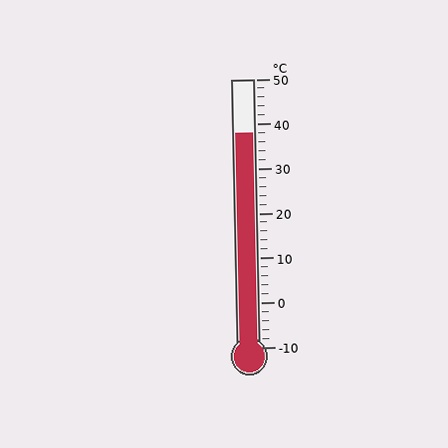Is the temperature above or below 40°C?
The temperature is below 40°C.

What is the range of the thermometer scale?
The thermometer scale ranges from -10°C to 50°C.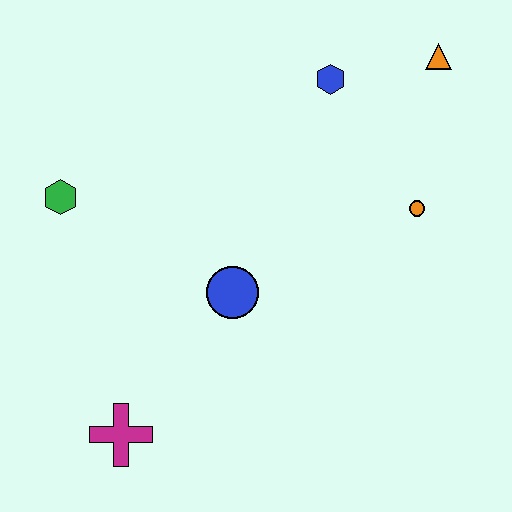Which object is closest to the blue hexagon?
The orange triangle is closest to the blue hexagon.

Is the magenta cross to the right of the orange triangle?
No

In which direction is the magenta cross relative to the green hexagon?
The magenta cross is below the green hexagon.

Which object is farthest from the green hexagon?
The orange triangle is farthest from the green hexagon.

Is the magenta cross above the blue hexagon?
No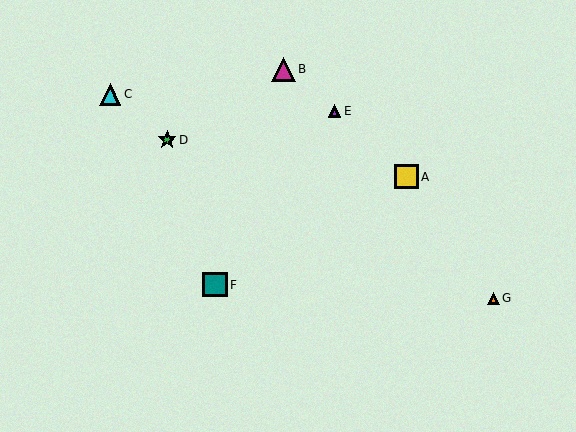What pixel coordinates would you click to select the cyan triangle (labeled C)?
Click at (110, 94) to select the cyan triangle C.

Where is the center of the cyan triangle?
The center of the cyan triangle is at (110, 94).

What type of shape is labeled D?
Shape D is a green star.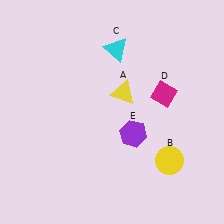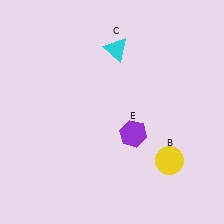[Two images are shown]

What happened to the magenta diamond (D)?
The magenta diamond (D) was removed in Image 2. It was in the top-right area of Image 1.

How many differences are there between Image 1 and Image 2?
There are 2 differences between the two images.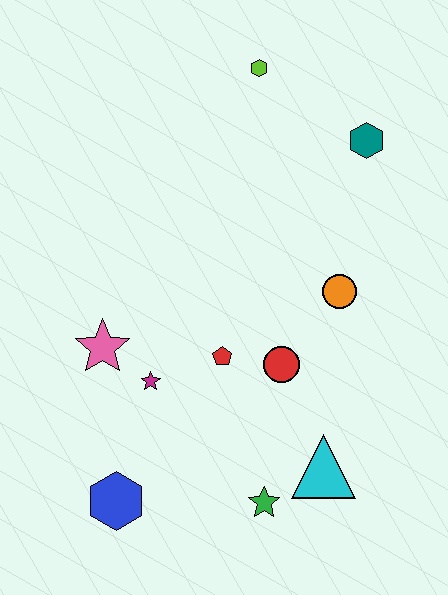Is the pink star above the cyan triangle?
Yes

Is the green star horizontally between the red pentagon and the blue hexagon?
No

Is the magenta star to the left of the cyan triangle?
Yes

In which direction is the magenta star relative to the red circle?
The magenta star is to the left of the red circle.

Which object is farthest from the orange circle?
The blue hexagon is farthest from the orange circle.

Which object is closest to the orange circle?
The red circle is closest to the orange circle.